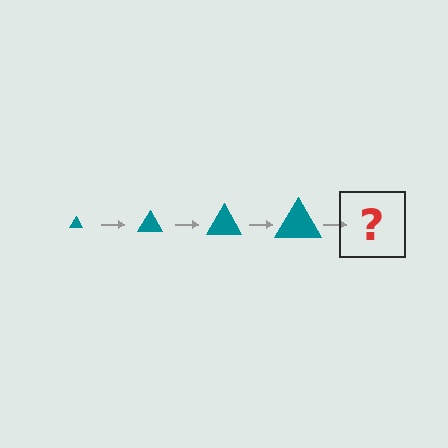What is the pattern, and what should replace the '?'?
The pattern is that the triangle gets progressively larger each step. The '?' should be a teal triangle, larger than the previous one.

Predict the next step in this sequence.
The next step is a teal triangle, larger than the previous one.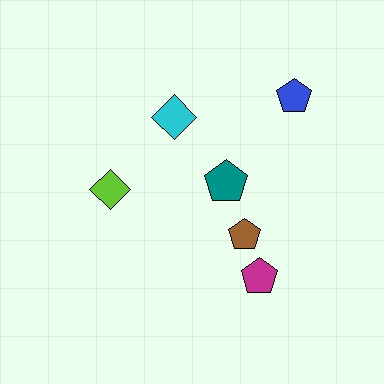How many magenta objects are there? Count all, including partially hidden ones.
There is 1 magenta object.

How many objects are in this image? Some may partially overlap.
There are 6 objects.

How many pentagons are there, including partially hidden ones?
There are 4 pentagons.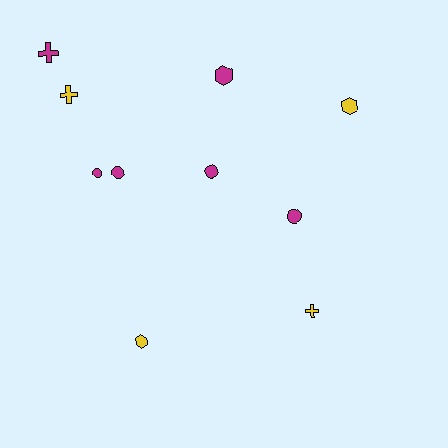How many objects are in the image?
There are 10 objects.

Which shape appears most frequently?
Circle, with 4 objects.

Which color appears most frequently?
Magenta, with 6 objects.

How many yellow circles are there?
There are no yellow circles.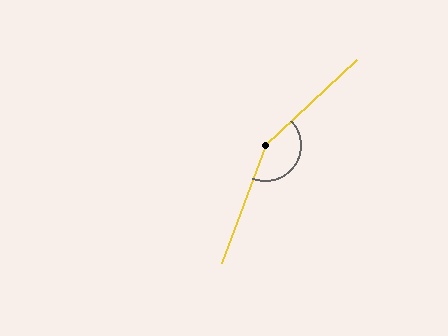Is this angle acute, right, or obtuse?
It is obtuse.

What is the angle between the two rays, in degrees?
Approximately 154 degrees.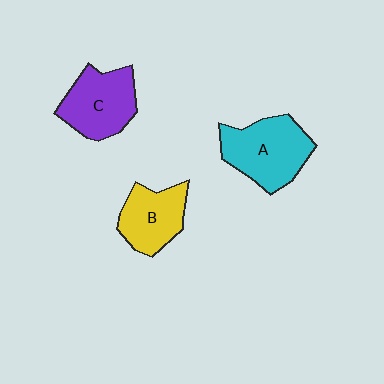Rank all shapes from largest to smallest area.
From largest to smallest: A (cyan), C (purple), B (yellow).